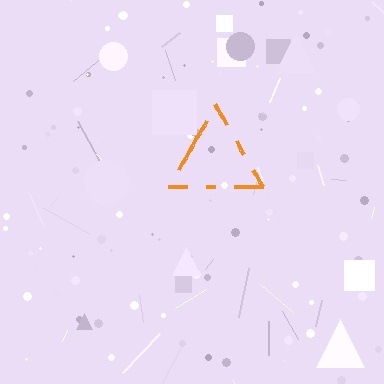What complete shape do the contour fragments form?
The contour fragments form a triangle.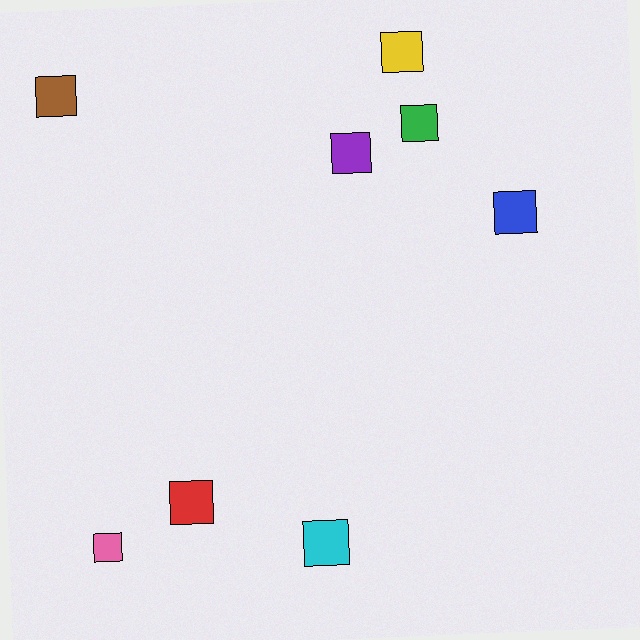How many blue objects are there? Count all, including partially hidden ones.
There is 1 blue object.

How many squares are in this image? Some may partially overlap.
There are 8 squares.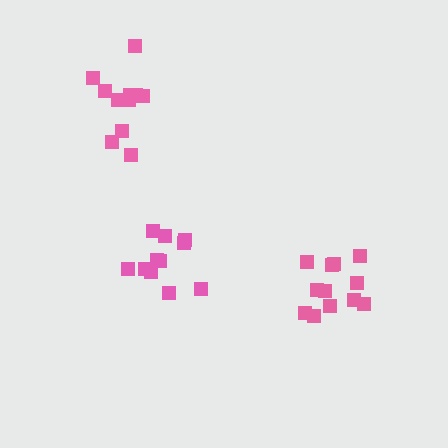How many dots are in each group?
Group 1: 11 dots, Group 2: 11 dots, Group 3: 12 dots (34 total).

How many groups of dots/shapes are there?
There are 3 groups.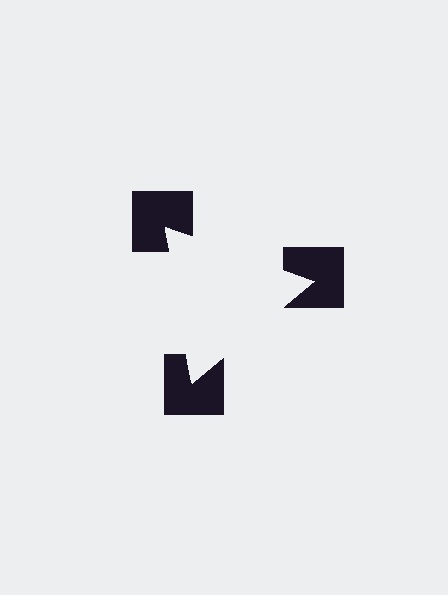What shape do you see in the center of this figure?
An illusory triangle — its edges are inferred from the aligned wedge cuts in the notched squares, not physically drawn.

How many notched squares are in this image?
There are 3 — one at each vertex of the illusory triangle.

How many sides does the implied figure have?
3 sides.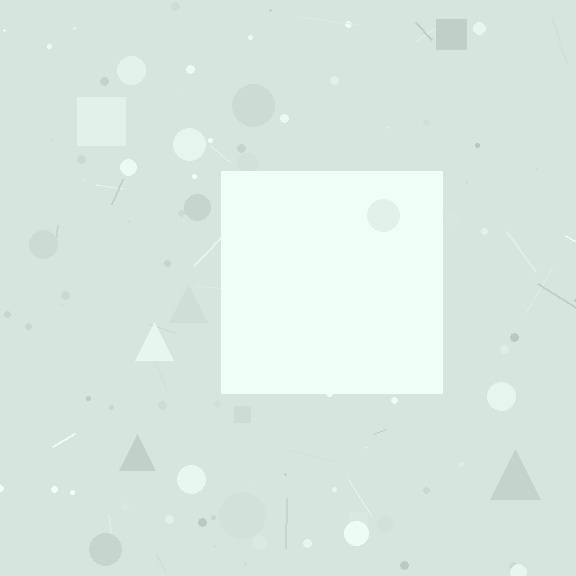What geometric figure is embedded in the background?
A square is embedded in the background.